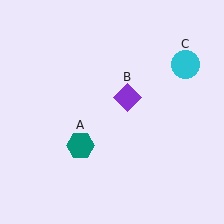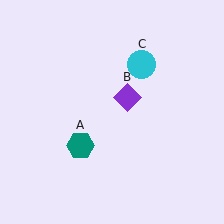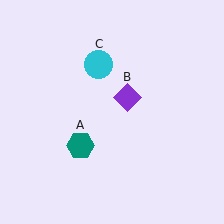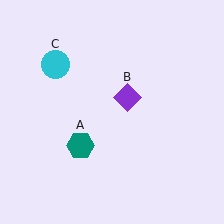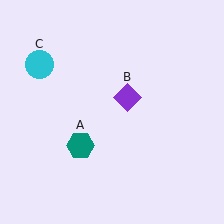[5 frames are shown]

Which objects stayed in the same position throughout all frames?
Teal hexagon (object A) and purple diamond (object B) remained stationary.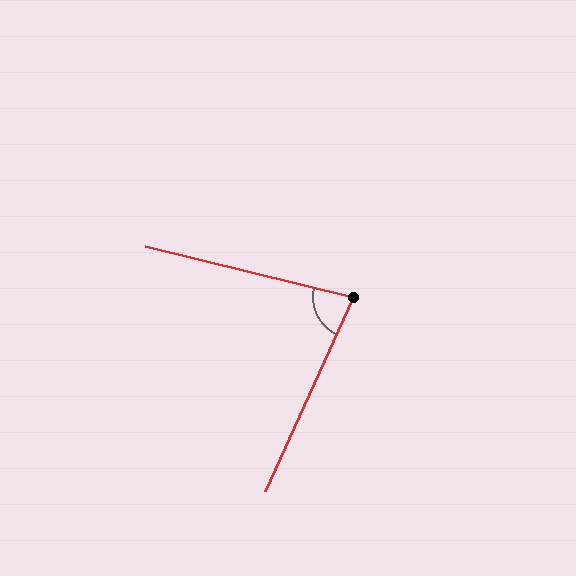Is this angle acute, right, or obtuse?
It is acute.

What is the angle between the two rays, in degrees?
Approximately 79 degrees.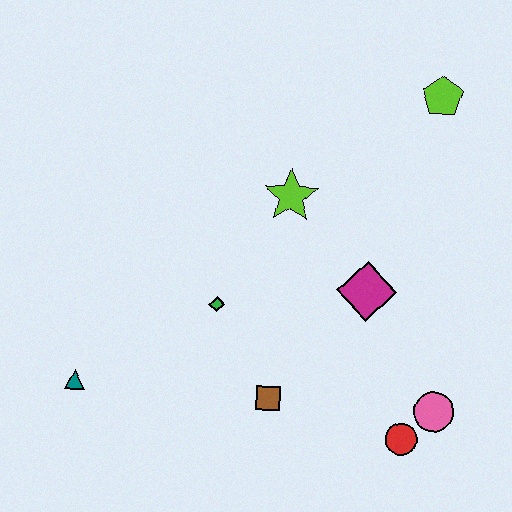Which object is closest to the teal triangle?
The green diamond is closest to the teal triangle.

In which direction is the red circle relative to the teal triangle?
The red circle is to the right of the teal triangle.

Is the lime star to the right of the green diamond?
Yes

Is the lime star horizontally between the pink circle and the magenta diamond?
No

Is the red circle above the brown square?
No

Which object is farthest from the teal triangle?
The lime pentagon is farthest from the teal triangle.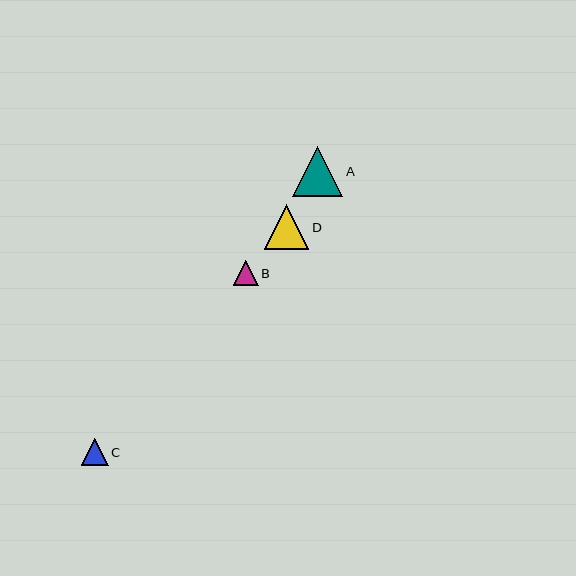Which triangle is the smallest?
Triangle B is the smallest with a size of approximately 24 pixels.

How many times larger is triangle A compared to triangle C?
Triangle A is approximately 1.8 times the size of triangle C.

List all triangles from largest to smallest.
From largest to smallest: A, D, C, B.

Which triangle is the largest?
Triangle A is the largest with a size of approximately 50 pixels.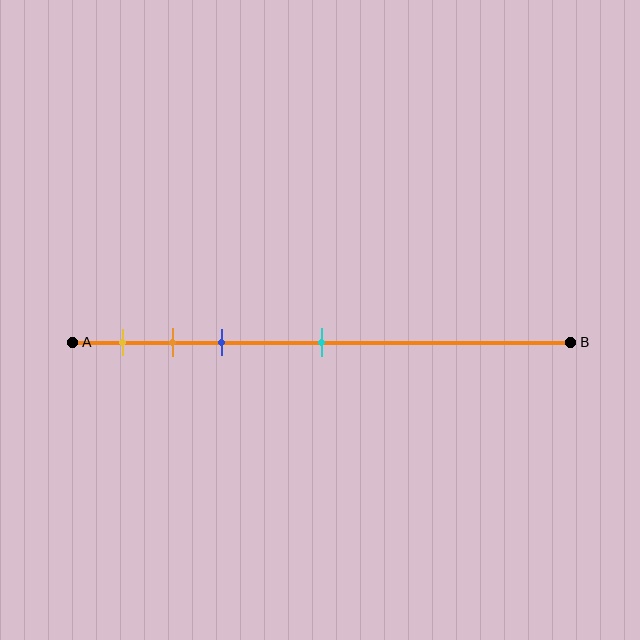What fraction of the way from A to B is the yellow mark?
The yellow mark is approximately 10% (0.1) of the way from A to B.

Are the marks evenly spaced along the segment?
No, the marks are not evenly spaced.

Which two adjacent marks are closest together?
The orange and blue marks are the closest adjacent pair.